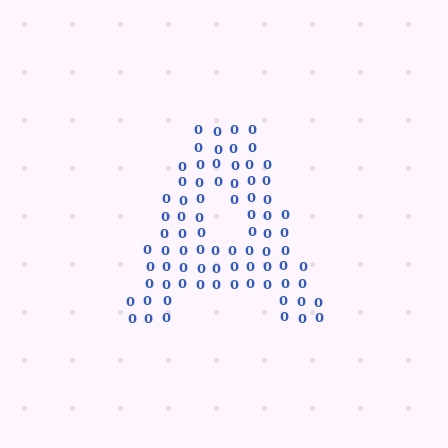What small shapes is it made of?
It is made of small digit 0's.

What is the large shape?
The large shape is the letter A.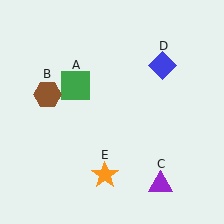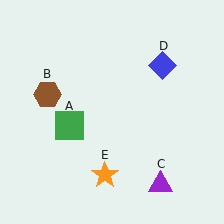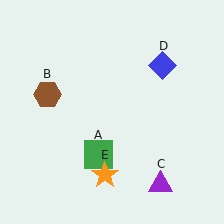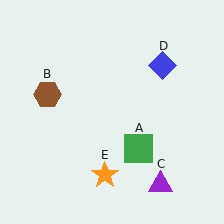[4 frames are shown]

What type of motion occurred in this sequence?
The green square (object A) rotated counterclockwise around the center of the scene.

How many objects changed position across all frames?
1 object changed position: green square (object A).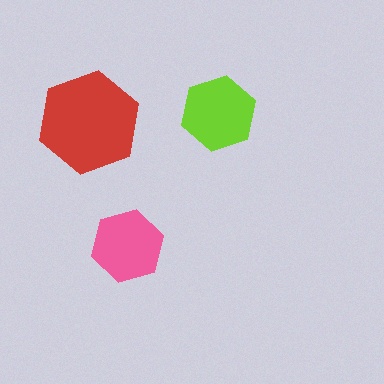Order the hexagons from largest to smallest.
the red one, the lime one, the pink one.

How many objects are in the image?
There are 3 objects in the image.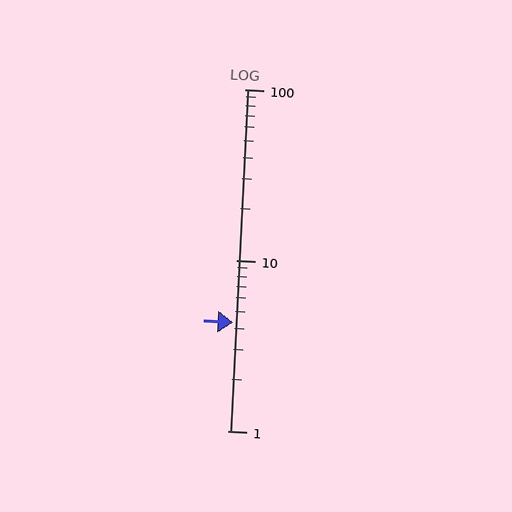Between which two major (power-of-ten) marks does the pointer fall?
The pointer is between 1 and 10.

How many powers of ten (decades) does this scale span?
The scale spans 2 decades, from 1 to 100.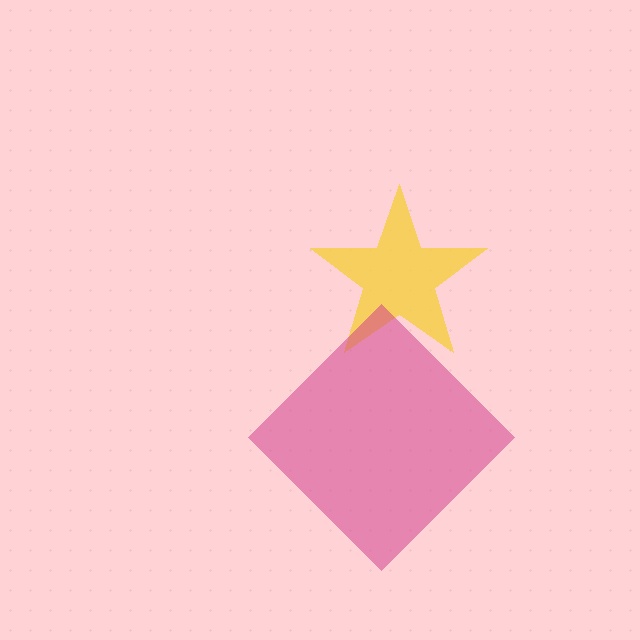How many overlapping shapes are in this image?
There are 2 overlapping shapes in the image.